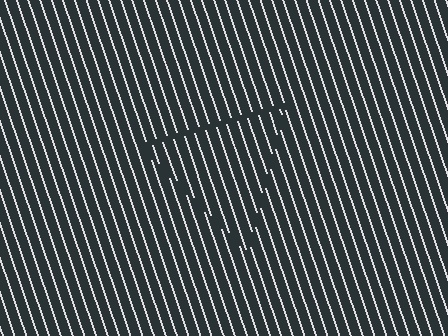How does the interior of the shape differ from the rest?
The interior of the shape contains the same grating, shifted by half a period — the contour is defined by the phase discontinuity where line-ends from the inner and outer gratings abut.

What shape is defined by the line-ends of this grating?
An illusory triangle. The interior of the shape contains the same grating, shifted by half a period — the contour is defined by the phase discontinuity where line-ends from the inner and outer gratings abut.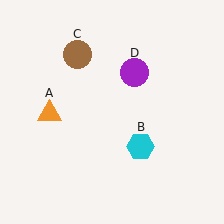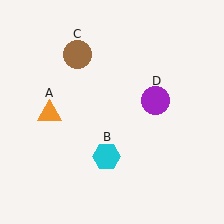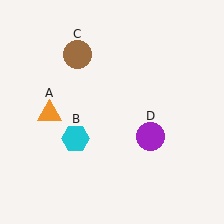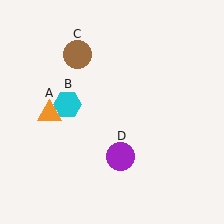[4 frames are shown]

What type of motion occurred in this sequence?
The cyan hexagon (object B), purple circle (object D) rotated clockwise around the center of the scene.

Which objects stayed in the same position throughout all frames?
Orange triangle (object A) and brown circle (object C) remained stationary.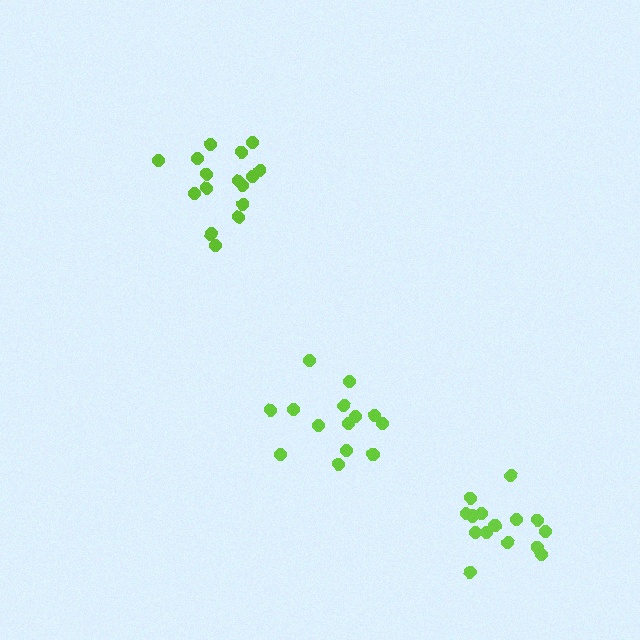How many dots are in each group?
Group 1: 16 dots, Group 2: 14 dots, Group 3: 15 dots (45 total).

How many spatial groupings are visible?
There are 3 spatial groupings.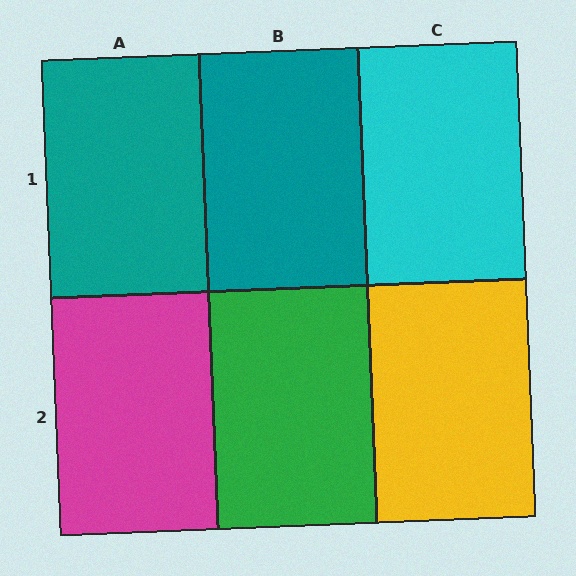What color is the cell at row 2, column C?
Yellow.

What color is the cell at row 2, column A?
Magenta.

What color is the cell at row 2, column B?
Green.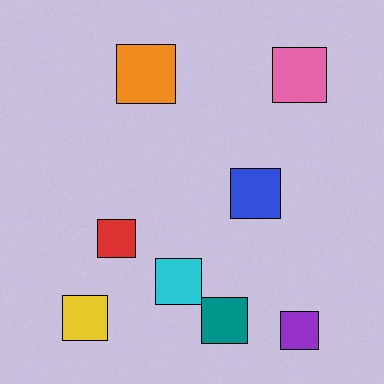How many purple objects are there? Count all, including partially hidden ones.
There is 1 purple object.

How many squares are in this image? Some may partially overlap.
There are 8 squares.